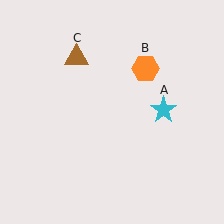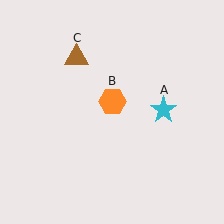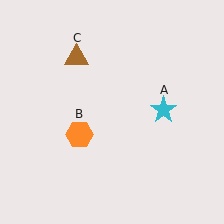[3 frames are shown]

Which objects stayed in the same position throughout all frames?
Cyan star (object A) and brown triangle (object C) remained stationary.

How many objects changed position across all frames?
1 object changed position: orange hexagon (object B).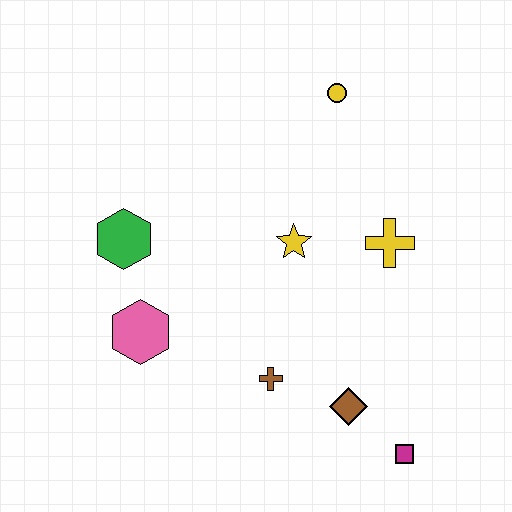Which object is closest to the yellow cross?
The yellow star is closest to the yellow cross.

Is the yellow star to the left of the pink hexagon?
No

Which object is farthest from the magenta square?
The yellow circle is farthest from the magenta square.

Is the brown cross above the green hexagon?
No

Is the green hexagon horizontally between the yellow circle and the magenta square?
No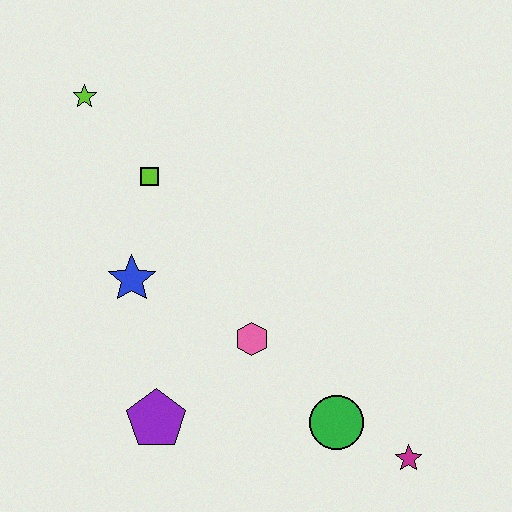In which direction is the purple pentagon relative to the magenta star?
The purple pentagon is to the left of the magenta star.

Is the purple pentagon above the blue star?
No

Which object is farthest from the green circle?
The lime star is farthest from the green circle.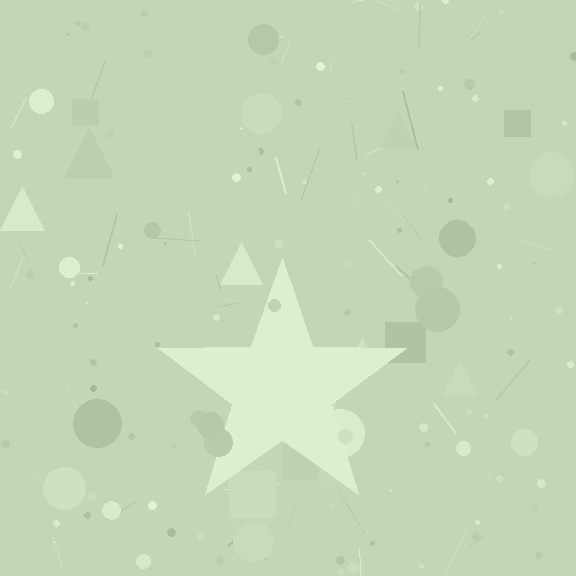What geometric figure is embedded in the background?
A star is embedded in the background.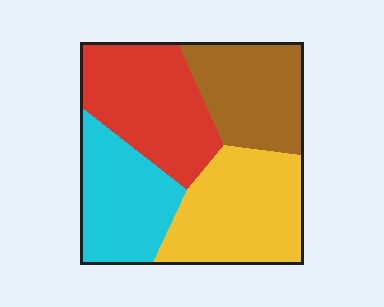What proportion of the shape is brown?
Brown covers around 20% of the shape.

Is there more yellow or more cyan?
Yellow.